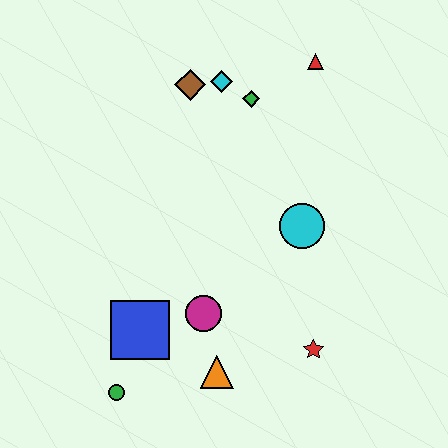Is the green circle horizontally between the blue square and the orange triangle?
No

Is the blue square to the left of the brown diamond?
Yes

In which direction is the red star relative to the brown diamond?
The red star is below the brown diamond.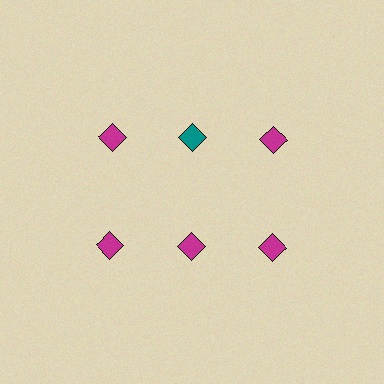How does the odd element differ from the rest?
It has a different color: teal instead of magenta.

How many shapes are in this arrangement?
There are 6 shapes arranged in a grid pattern.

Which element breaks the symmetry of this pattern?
The teal diamond in the top row, second from left column breaks the symmetry. All other shapes are magenta diamonds.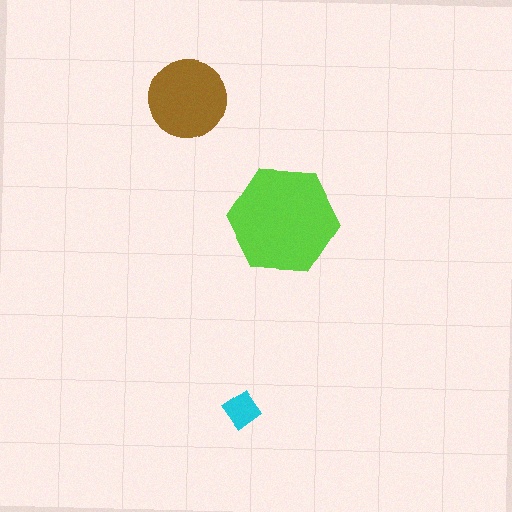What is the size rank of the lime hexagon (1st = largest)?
1st.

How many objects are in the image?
There are 3 objects in the image.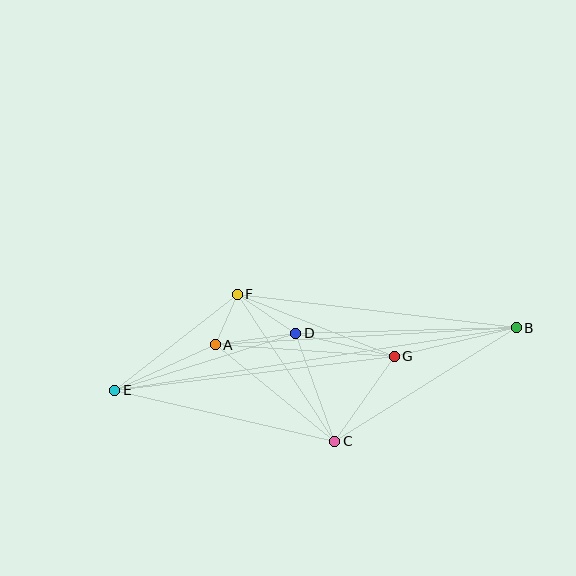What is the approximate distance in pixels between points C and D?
The distance between C and D is approximately 114 pixels.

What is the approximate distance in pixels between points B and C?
The distance between B and C is approximately 214 pixels.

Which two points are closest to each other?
Points A and F are closest to each other.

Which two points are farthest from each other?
Points B and E are farthest from each other.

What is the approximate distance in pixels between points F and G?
The distance between F and G is approximately 169 pixels.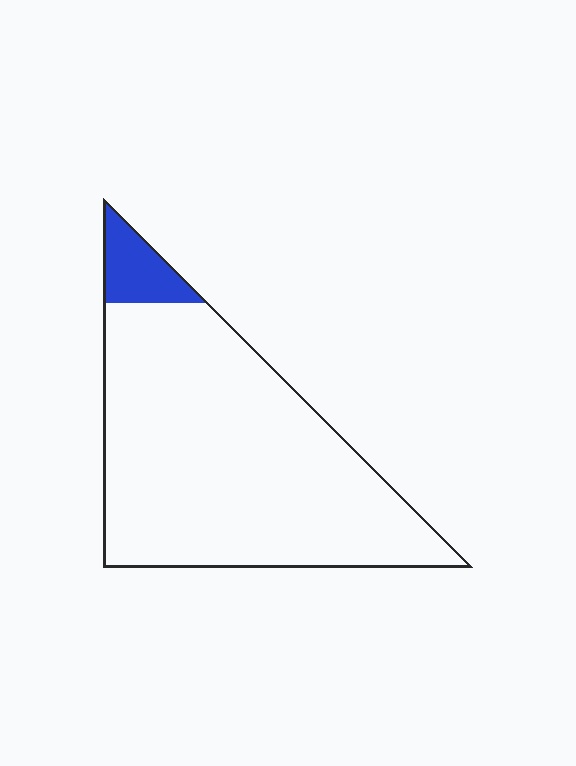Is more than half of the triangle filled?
No.